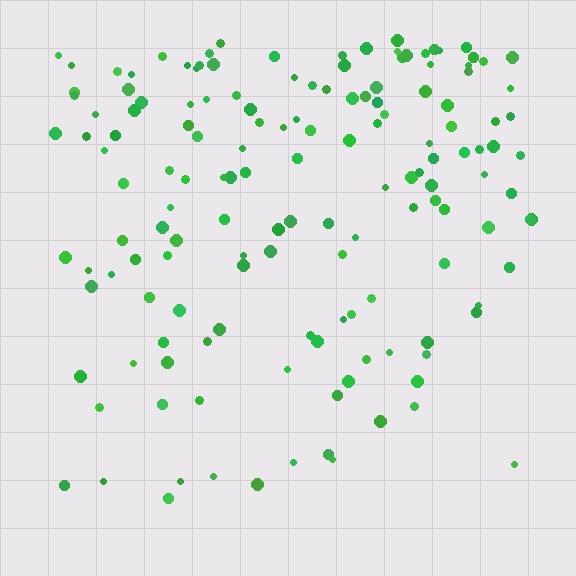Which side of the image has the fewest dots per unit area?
The bottom.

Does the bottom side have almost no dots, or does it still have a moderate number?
Still a moderate number, just noticeably fewer than the top.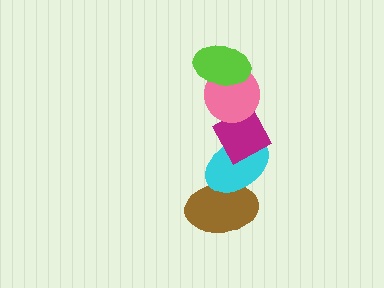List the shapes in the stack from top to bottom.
From top to bottom: the lime ellipse, the pink circle, the magenta diamond, the cyan ellipse, the brown ellipse.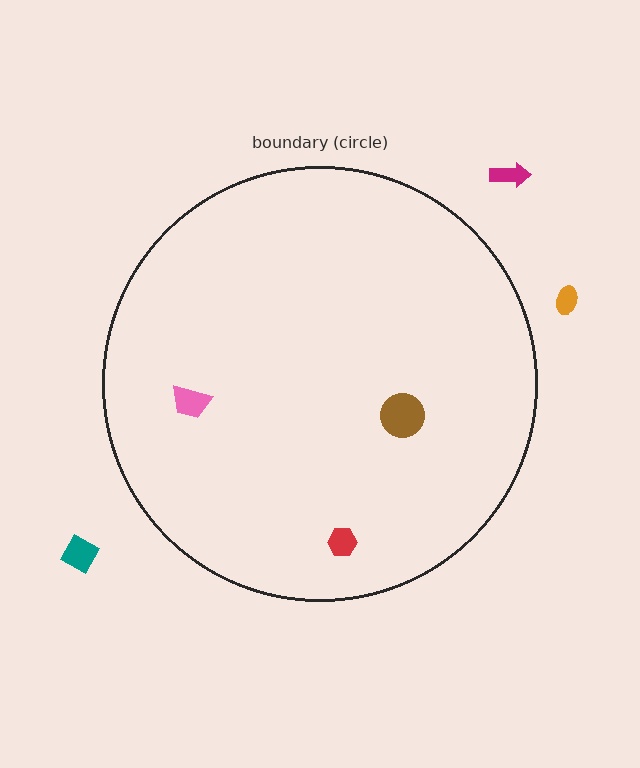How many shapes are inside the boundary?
3 inside, 3 outside.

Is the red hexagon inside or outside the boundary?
Inside.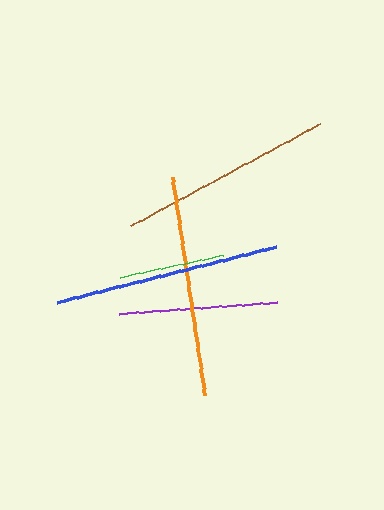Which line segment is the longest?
The blue line is the longest at approximately 226 pixels.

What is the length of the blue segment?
The blue segment is approximately 226 pixels long.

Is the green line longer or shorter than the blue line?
The blue line is longer than the green line.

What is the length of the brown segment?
The brown segment is approximately 215 pixels long.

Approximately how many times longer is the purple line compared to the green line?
The purple line is approximately 1.5 times the length of the green line.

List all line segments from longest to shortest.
From longest to shortest: blue, orange, brown, purple, green.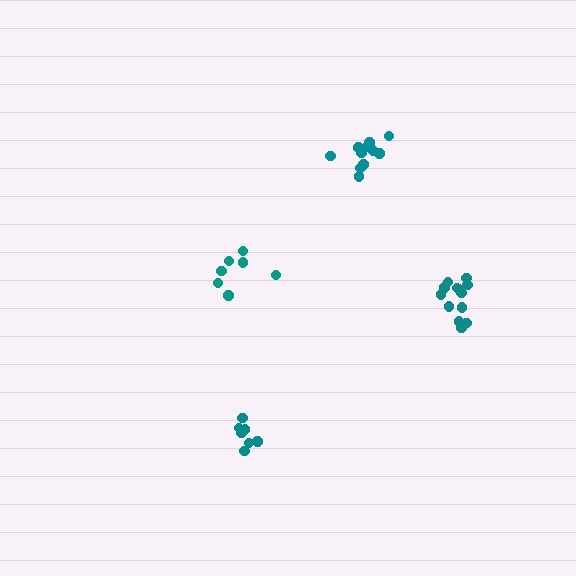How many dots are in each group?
Group 1: 13 dots, Group 2: 7 dots, Group 3: 7 dots, Group 4: 11 dots (38 total).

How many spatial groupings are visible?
There are 4 spatial groupings.